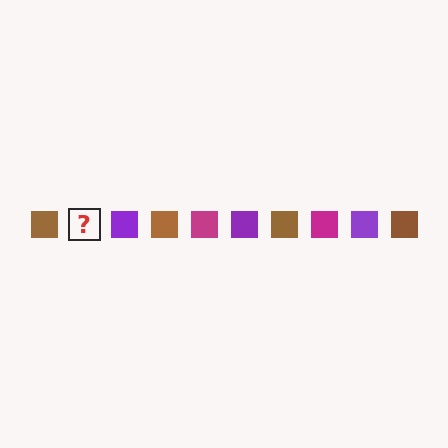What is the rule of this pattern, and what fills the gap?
The rule is that the pattern cycles through brown, magenta, purple squares. The gap should be filled with a magenta square.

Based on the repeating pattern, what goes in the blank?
The blank should be a magenta square.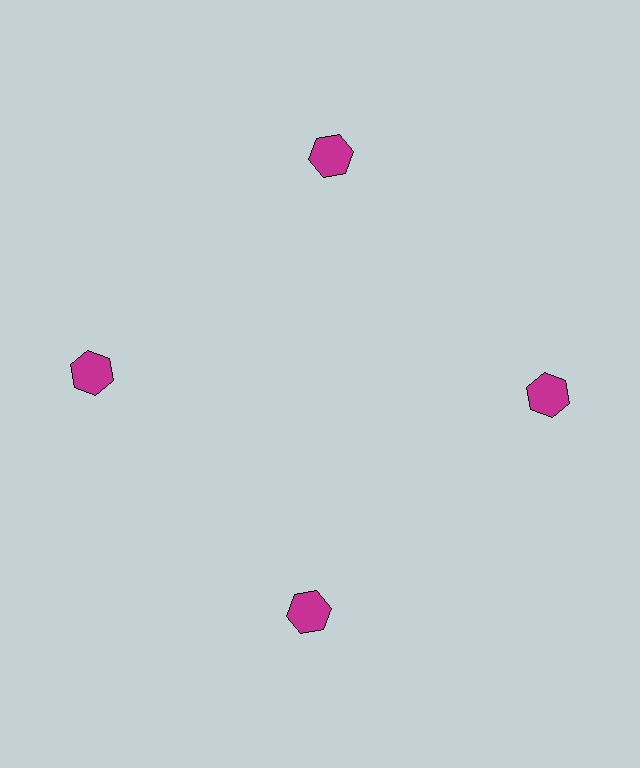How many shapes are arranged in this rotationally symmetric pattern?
There are 4 shapes, arranged in 4 groups of 1.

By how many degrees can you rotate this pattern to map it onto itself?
The pattern maps onto itself every 90 degrees of rotation.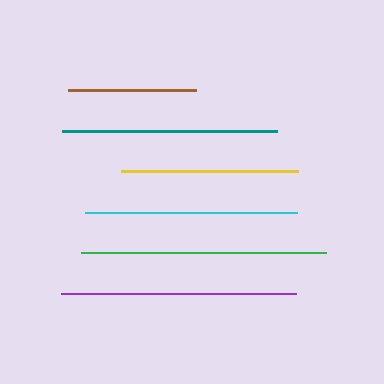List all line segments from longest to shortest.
From longest to shortest: green, purple, teal, cyan, yellow, brown.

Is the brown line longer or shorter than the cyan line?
The cyan line is longer than the brown line.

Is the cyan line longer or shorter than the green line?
The green line is longer than the cyan line.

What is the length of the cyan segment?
The cyan segment is approximately 211 pixels long.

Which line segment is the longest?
The green line is the longest at approximately 245 pixels.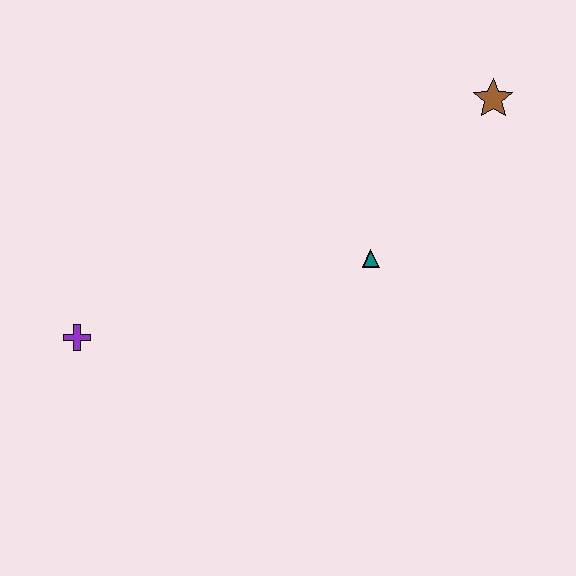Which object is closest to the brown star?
The teal triangle is closest to the brown star.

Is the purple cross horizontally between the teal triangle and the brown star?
No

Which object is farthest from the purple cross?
The brown star is farthest from the purple cross.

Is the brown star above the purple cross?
Yes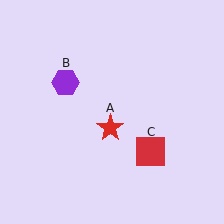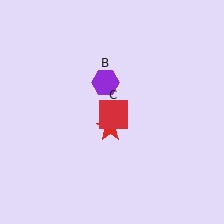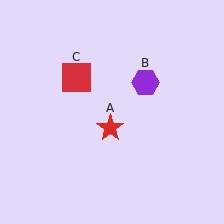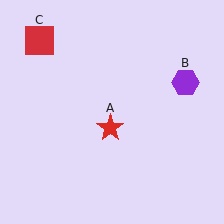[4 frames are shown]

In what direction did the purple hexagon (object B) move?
The purple hexagon (object B) moved right.